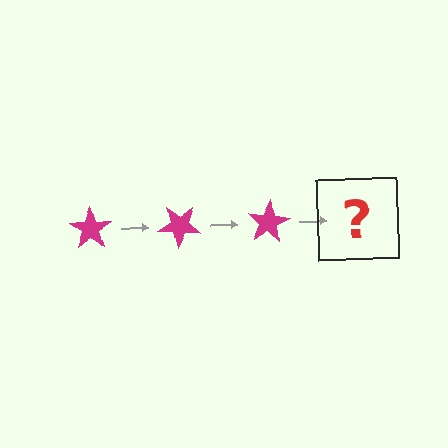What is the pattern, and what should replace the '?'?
The pattern is that the star rotates 40 degrees each step. The '?' should be a magenta star rotated 120 degrees.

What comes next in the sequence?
The next element should be a magenta star rotated 120 degrees.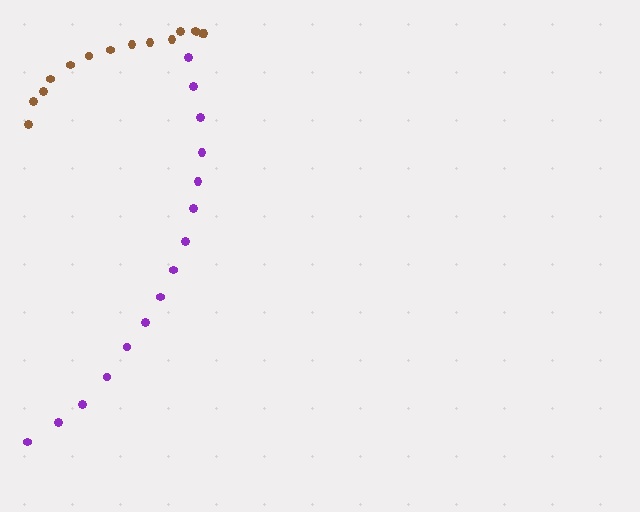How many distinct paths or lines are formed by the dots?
There are 2 distinct paths.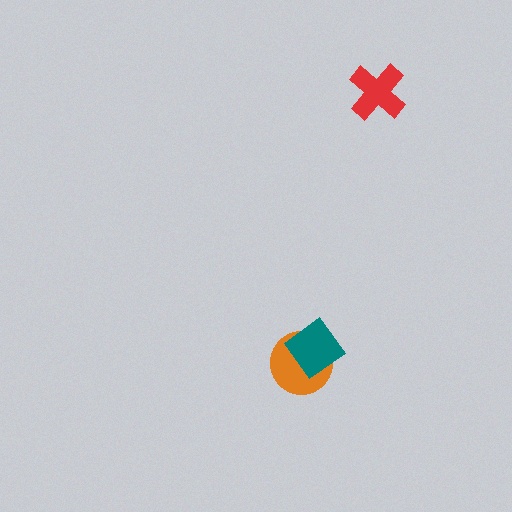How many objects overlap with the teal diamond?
1 object overlaps with the teal diamond.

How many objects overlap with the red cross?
0 objects overlap with the red cross.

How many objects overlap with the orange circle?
1 object overlaps with the orange circle.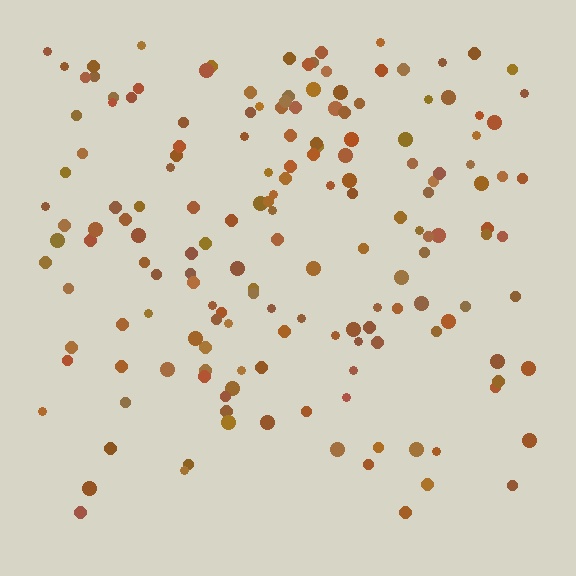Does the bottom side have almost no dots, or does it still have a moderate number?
Still a moderate number, just noticeably fewer than the top.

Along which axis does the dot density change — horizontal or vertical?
Vertical.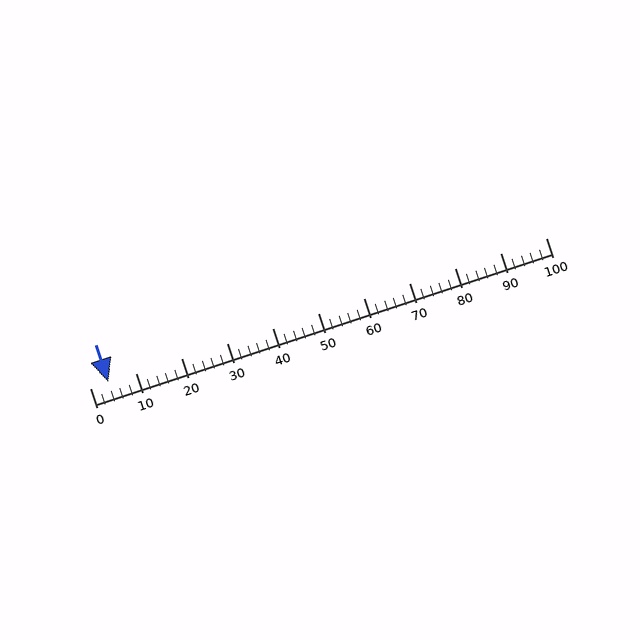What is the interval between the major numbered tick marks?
The major tick marks are spaced 10 units apart.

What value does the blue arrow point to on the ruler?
The blue arrow points to approximately 4.